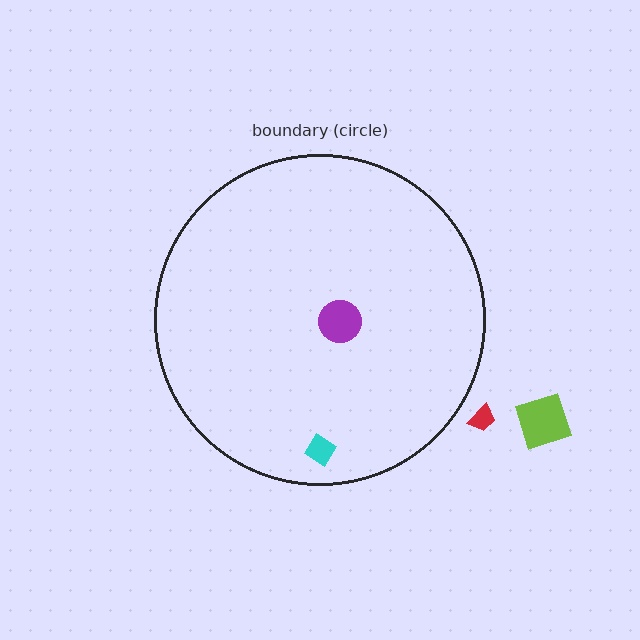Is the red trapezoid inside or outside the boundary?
Outside.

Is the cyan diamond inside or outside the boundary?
Inside.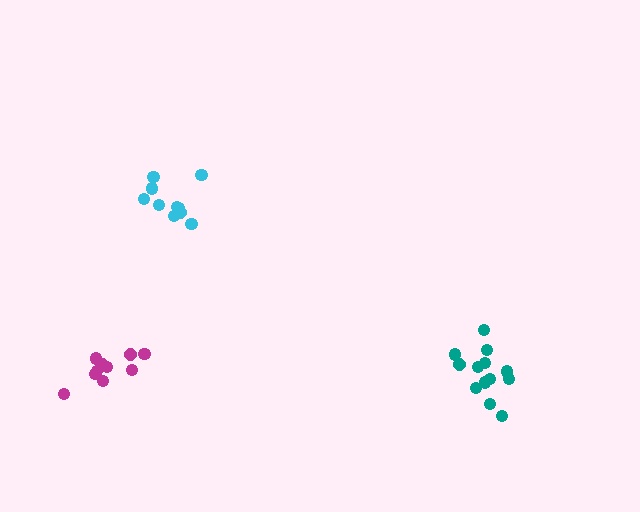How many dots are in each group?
Group 1: 13 dots, Group 2: 10 dots, Group 3: 10 dots (33 total).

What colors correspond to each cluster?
The clusters are colored: teal, magenta, cyan.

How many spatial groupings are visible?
There are 3 spatial groupings.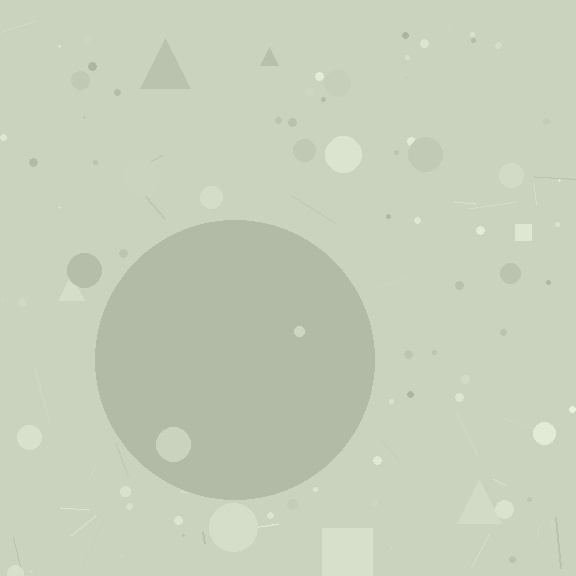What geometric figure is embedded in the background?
A circle is embedded in the background.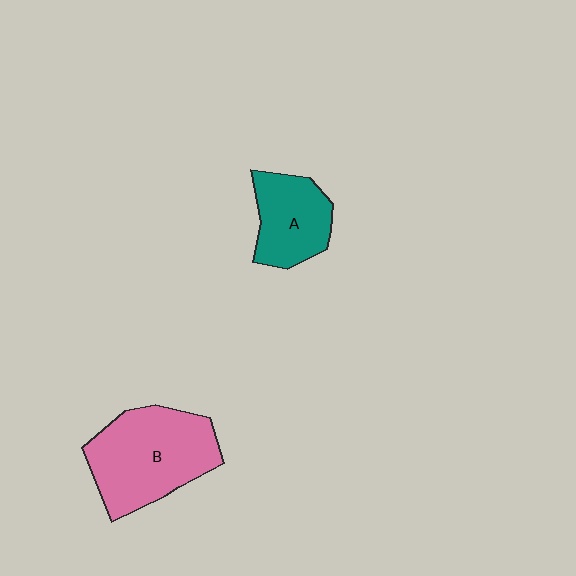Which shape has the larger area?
Shape B (pink).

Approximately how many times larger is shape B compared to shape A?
Approximately 1.7 times.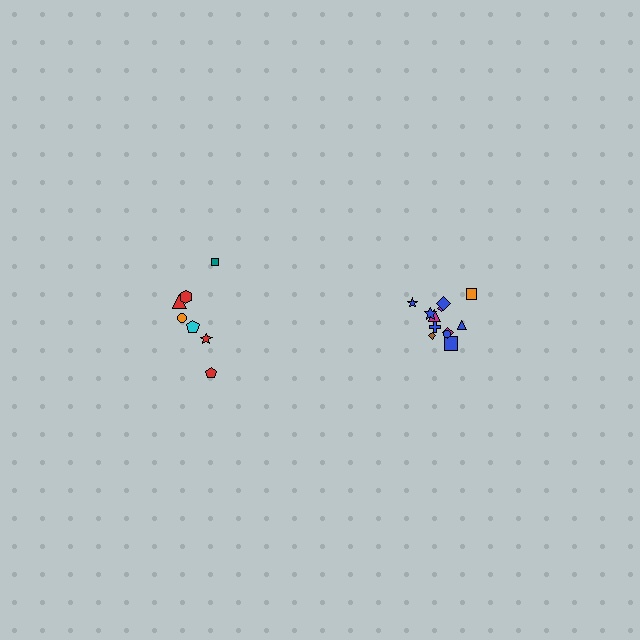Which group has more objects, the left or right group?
The right group.